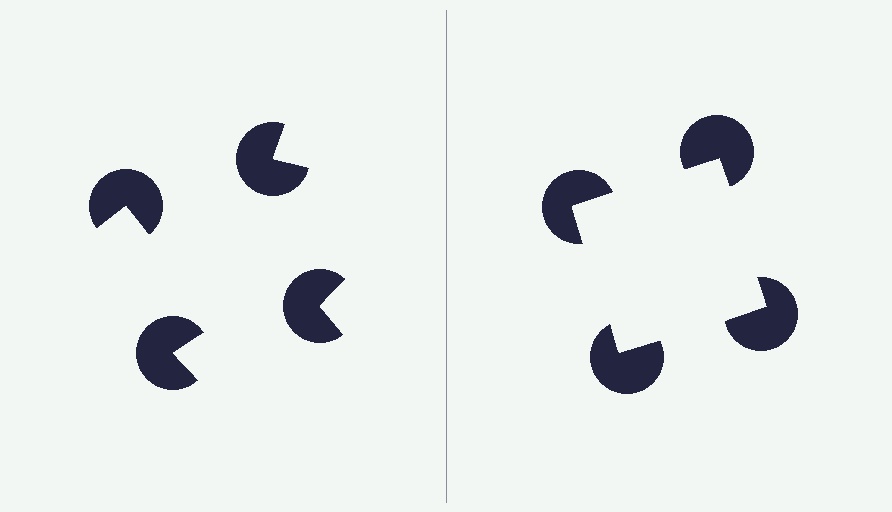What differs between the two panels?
The pac-man discs are positioned identically on both sides; only the wedge orientations differ. On the right they align to a square; on the left they are misaligned.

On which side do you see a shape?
An illusory square appears on the right side. On the left side the wedge cuts are rotated, so no coherent shape forms.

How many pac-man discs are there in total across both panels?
8 — 4 on each side.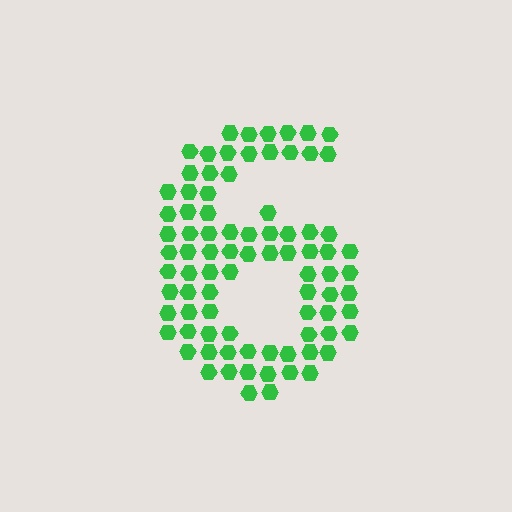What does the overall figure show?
The overall figure shows the digit 6.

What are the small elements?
The small elements are hexagons.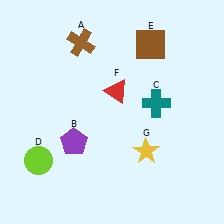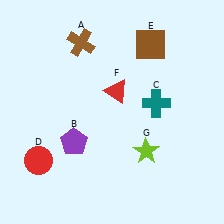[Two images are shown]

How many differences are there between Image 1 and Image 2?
There are 2 differences between the two images.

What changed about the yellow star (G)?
In Image 1, G is yellow. In Image 2, it changed to lime.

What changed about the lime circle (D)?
In Image 1, D is lime. In Image 2, it changed to red.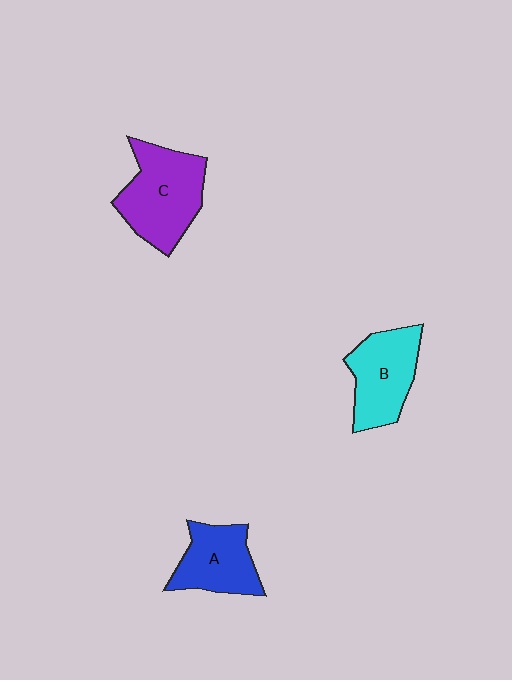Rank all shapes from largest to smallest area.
From largest to smallest: C (purple), B (cyan), A (blue).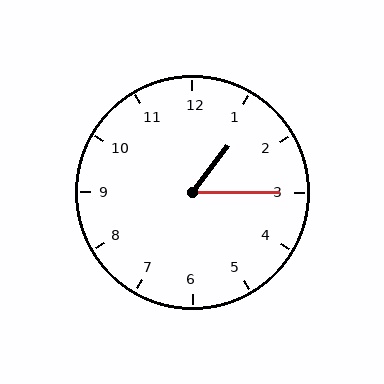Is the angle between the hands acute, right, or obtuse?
It is acute.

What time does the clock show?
1:15.